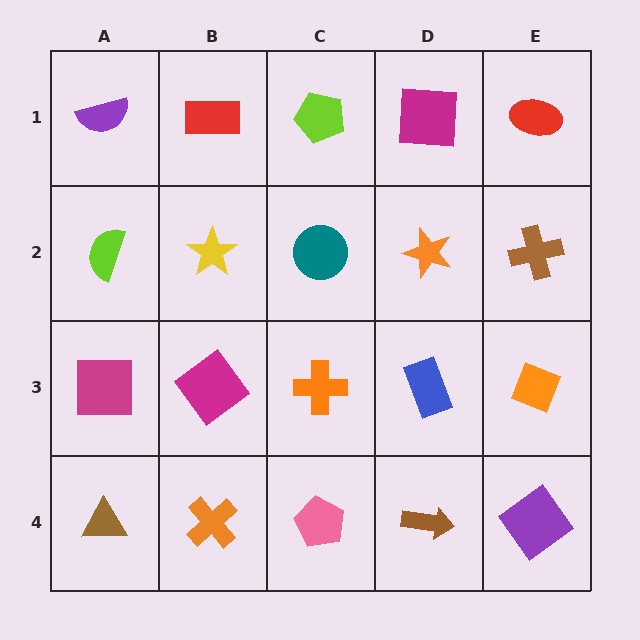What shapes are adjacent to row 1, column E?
A brown cross (row 2, column E), a magenta square (row 1, column D).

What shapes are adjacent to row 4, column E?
An orange diamond (row 3, column E), a brown arrow (row 4, column D).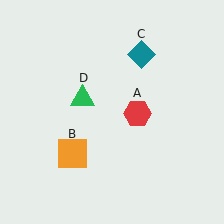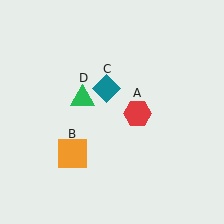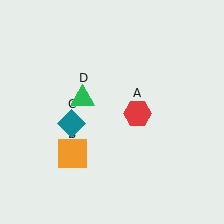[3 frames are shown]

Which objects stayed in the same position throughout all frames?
Red hexagon (object A) and orange square (object B) and green triangle (object D) remained stationary.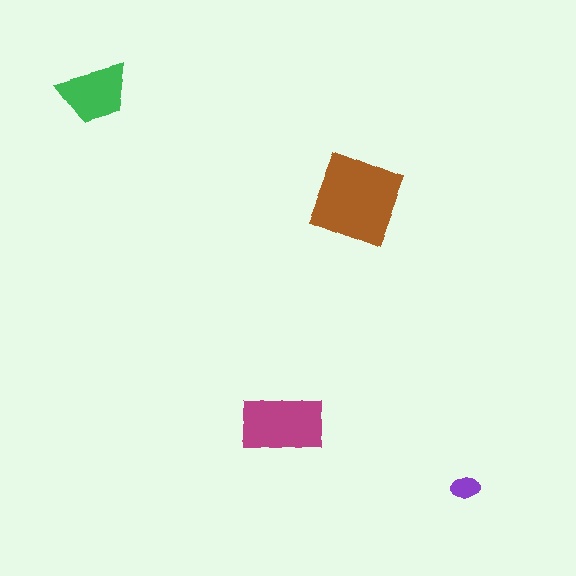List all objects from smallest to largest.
The purple ellipse, the green trapezoid, the magenta rectangle, the brown diamond.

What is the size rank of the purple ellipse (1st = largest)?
4th.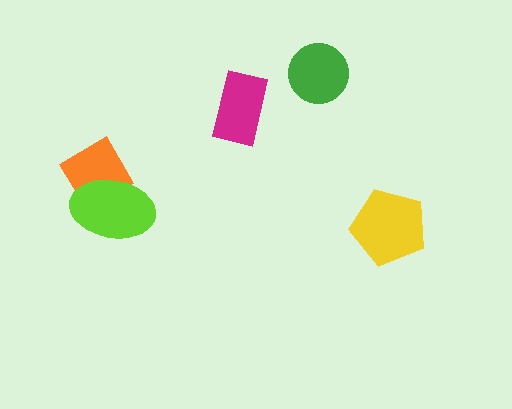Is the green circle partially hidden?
No, no other shape covers it.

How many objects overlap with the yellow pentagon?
0 objects overlap with the yellow pentagon.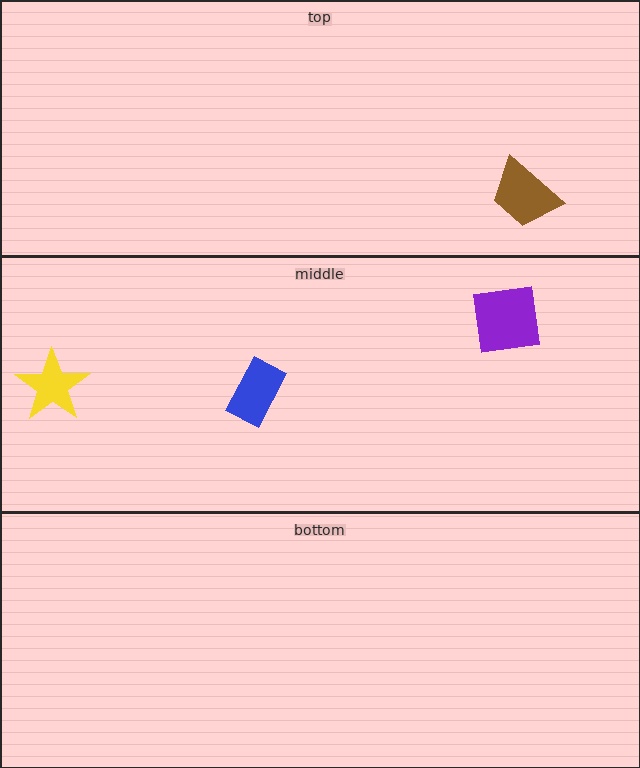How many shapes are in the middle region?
3.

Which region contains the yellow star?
The middle region.